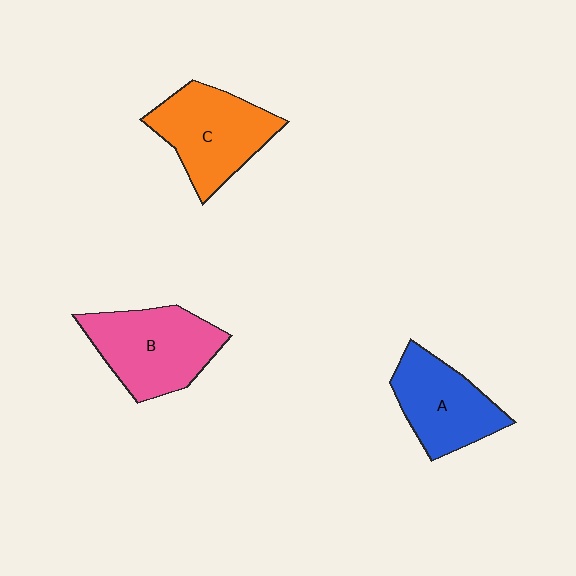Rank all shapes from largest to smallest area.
From largest to smallest: B (pink), C (orange), A (blue).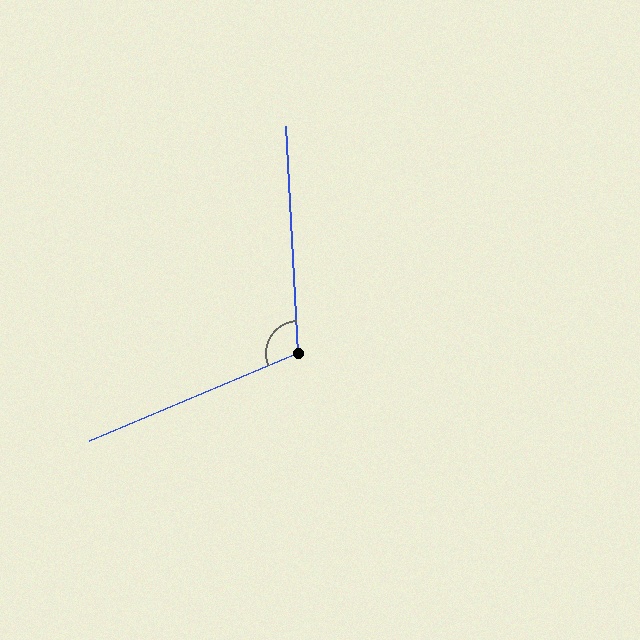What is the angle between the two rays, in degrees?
Approximately 110 degrees.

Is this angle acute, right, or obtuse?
It is obtuse.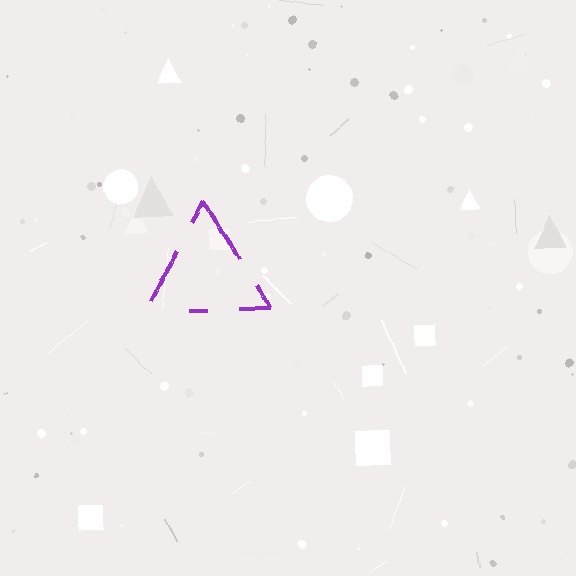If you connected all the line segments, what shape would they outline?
They would outline a triangle.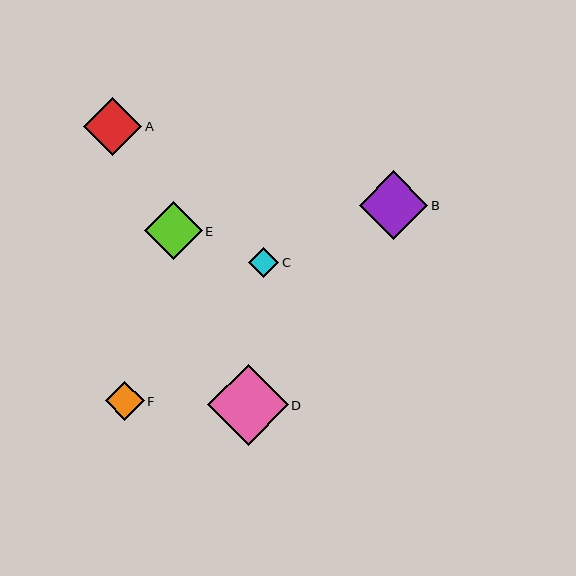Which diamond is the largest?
Diamond D is the largest with a size of approximately 80 pixels.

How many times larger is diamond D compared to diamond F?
Diamond D is approximately 2.1 times the size of diamond F.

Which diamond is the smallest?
Diamond C is the smallest with a size of approximately 30 pixels.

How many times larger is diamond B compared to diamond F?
Diamond B is approximately 1.7 times the size of diamond F.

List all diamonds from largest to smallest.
From largest to smallest: D, B, A, E, F, C.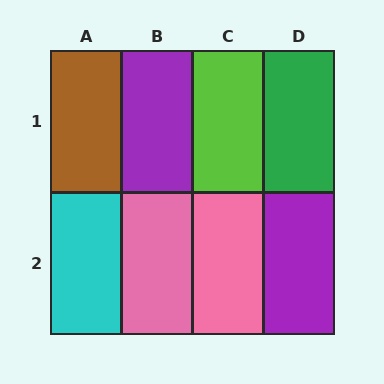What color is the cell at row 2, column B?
Pink.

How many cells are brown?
1 cell is brown.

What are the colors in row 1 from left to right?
Brown, purple, lime, green.